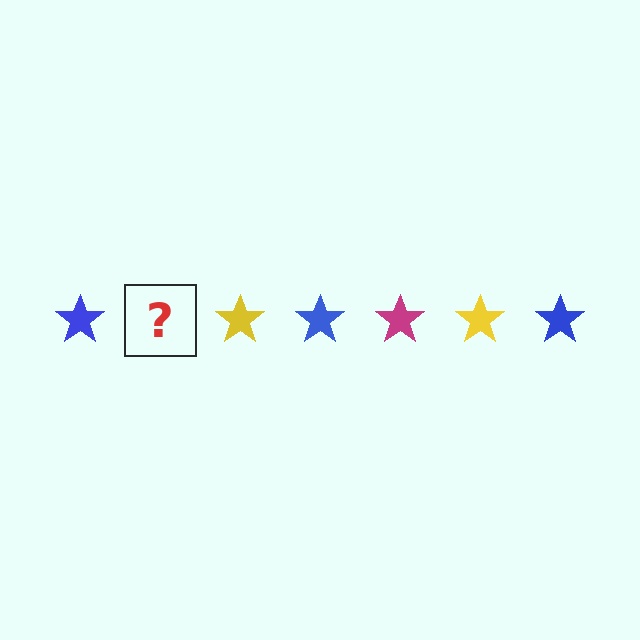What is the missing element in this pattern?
The missing element is a magenta star.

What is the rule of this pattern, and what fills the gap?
The rule is that the pattern cycles through blue, magenta, yellow stars. The gap should be filled with a magenta star.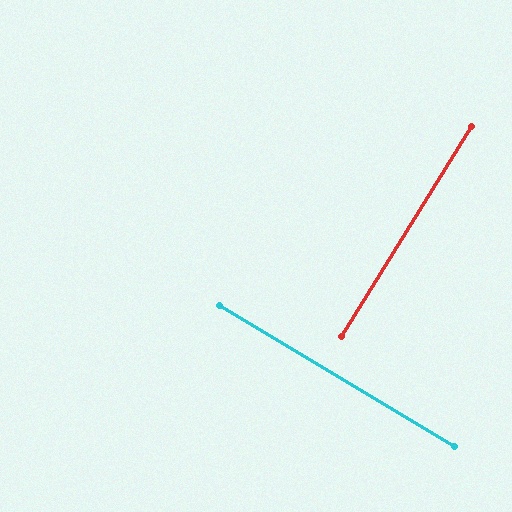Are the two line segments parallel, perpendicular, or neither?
Perpendicular — they meet at approximately 89°.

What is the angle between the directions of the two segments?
Approximately 89 degrees.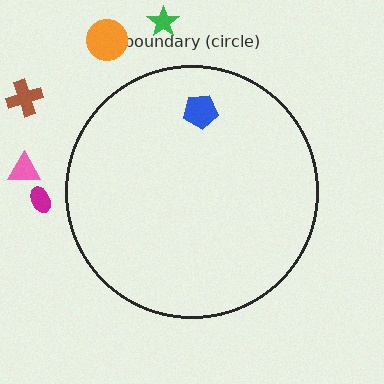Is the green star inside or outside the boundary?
Outside.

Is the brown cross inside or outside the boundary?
Outside.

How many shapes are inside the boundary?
1 inside, 5 outside.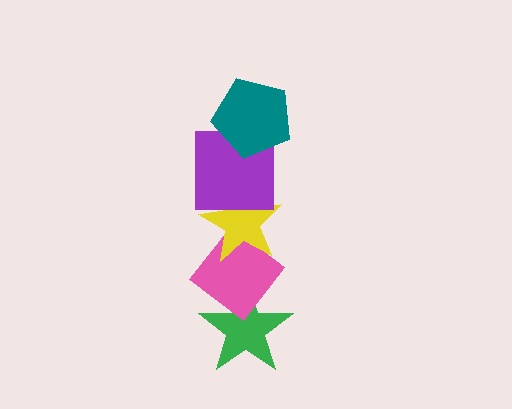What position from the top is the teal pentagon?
The teal pentagon is 1st from the top.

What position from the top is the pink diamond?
The pink diamond is 4th from the top.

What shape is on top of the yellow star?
The purple square is on top of the yellow star.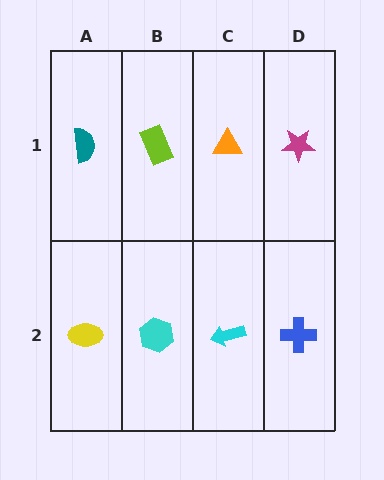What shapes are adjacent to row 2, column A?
A teal semicircle (row 1, column A), a cyan hexagon (row 2, column B).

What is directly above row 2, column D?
A magenta star.